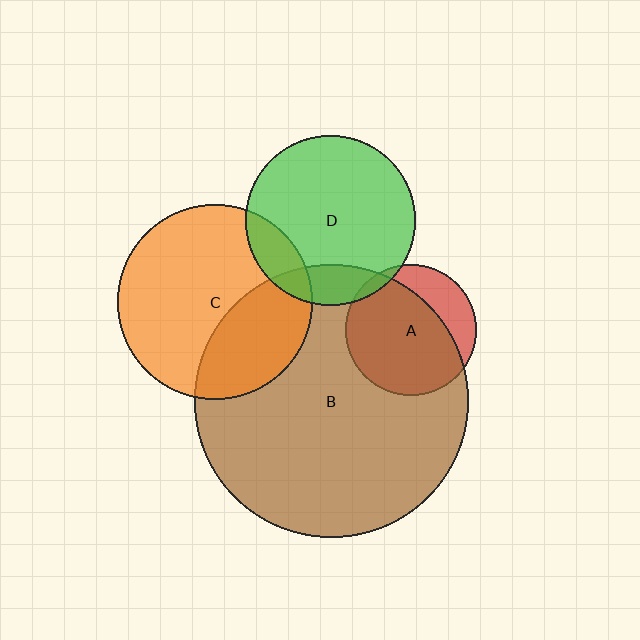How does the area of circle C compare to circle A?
Approximately 2.2 times.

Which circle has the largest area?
Circle B (brown).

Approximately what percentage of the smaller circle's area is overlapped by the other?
Approximately 15%.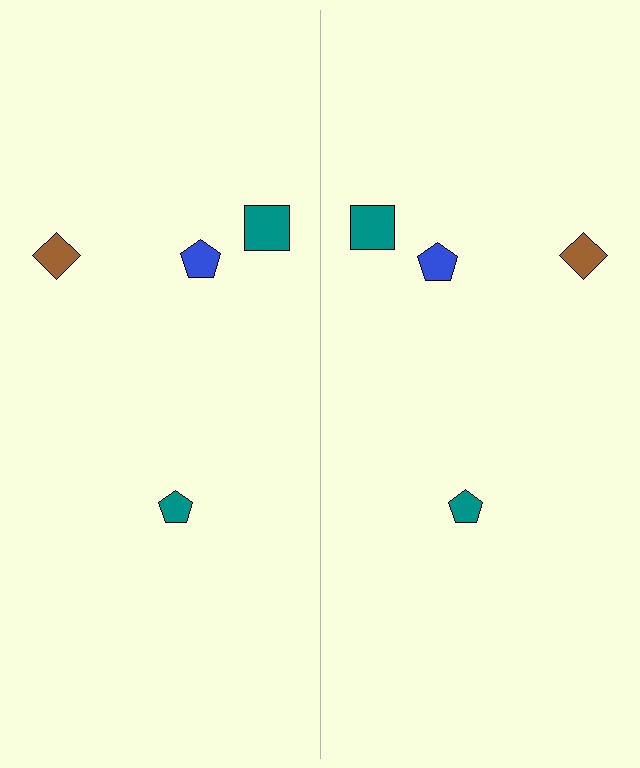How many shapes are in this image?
There are 8 shapes in this image.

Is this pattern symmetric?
Yes, this pattern has bilateral (reflection) symmetry.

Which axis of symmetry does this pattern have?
The pattern has a vertical axis of symmetry running through the center of the image.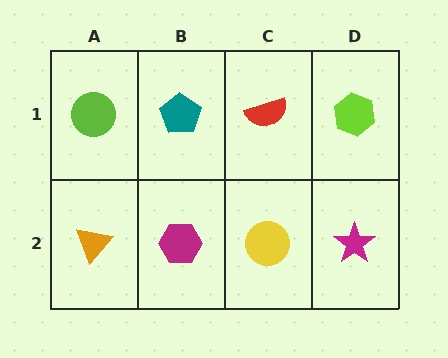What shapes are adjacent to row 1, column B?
A magenta hexagon (row 2, column B), a lime circle (row 1, column A), a red semicircle (row 1, column C).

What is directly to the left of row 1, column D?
A red semicircle.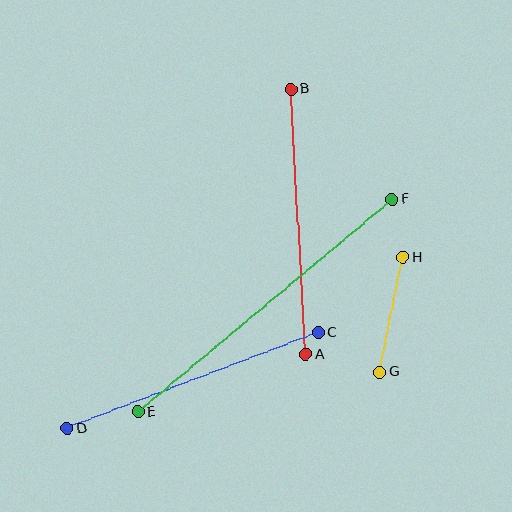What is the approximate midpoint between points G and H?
The midpoint is at approximately (391, 315) pixels.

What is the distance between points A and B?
The distance is approximately 265 pixels.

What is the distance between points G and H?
The distance is approximately 117 pixels.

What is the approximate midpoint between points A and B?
The midpoint is at approximately (298, 222) pixels.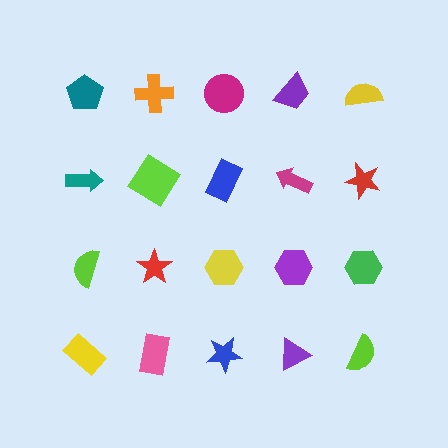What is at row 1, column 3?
A magenta circle.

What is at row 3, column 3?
A yellow hexagon.